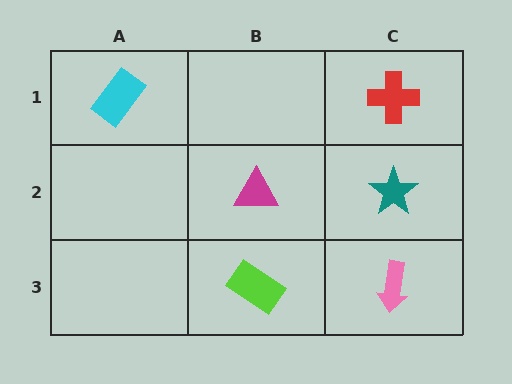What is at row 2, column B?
A magenta triangle.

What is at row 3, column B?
A lime rectangle.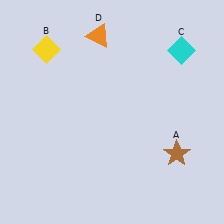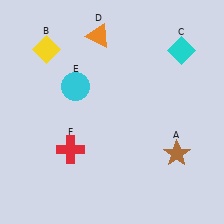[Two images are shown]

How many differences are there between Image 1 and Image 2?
There are 2 differences between the two images.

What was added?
A cyan circle (E), a red cross (F) were added in Image 2.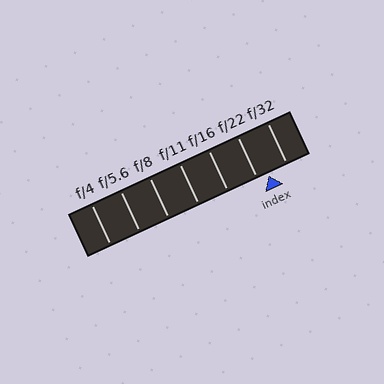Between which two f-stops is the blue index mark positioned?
The index mark is between f/22 and f/32.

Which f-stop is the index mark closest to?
The index mark is closest to f/22.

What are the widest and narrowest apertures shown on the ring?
The widest aperture shown is f/4 and the narrowest is f/32.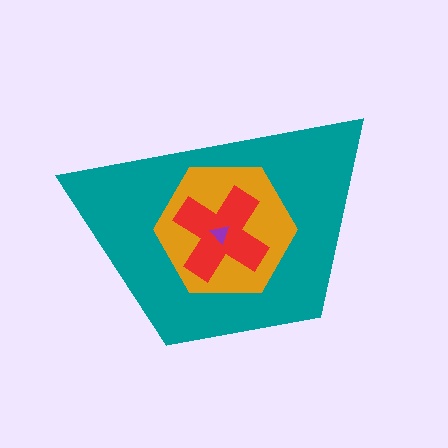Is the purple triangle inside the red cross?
Yes.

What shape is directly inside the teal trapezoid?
The orange hexagon.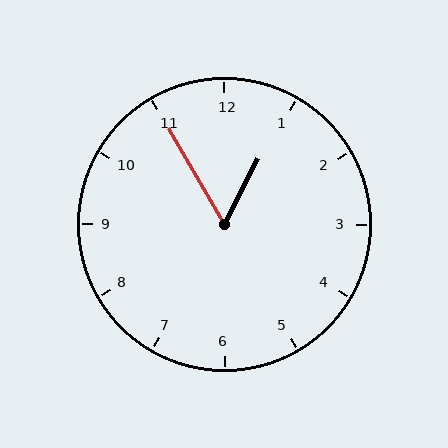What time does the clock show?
12:55.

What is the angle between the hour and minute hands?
Approximately 58 degrees.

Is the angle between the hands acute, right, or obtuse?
It is acute.